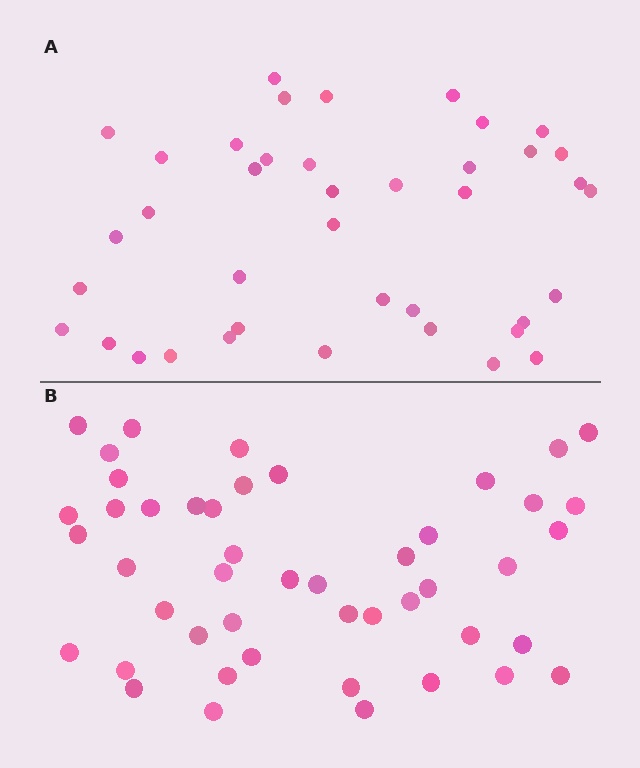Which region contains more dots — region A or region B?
Region B (the bottom region) has more dots.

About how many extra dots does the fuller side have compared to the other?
Region B has roughly 8 or so more dots than region A.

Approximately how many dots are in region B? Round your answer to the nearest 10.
About 50 dots. (The exact count is 47, which rounds to 50.)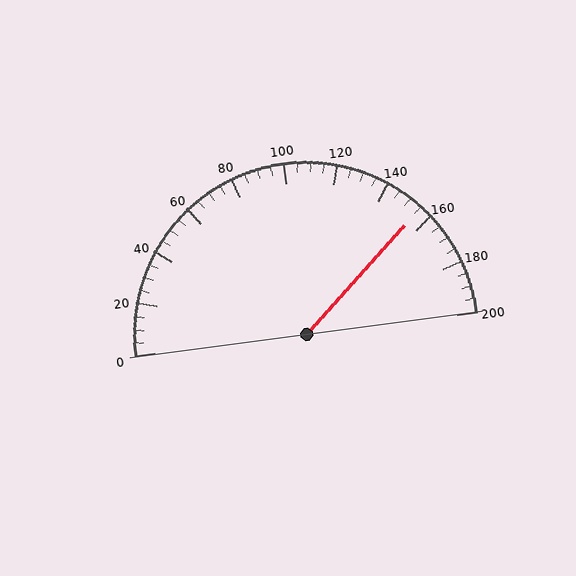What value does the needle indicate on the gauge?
The needle indicates approximately 155.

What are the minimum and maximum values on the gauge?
The gauge ranges from 0 to 200.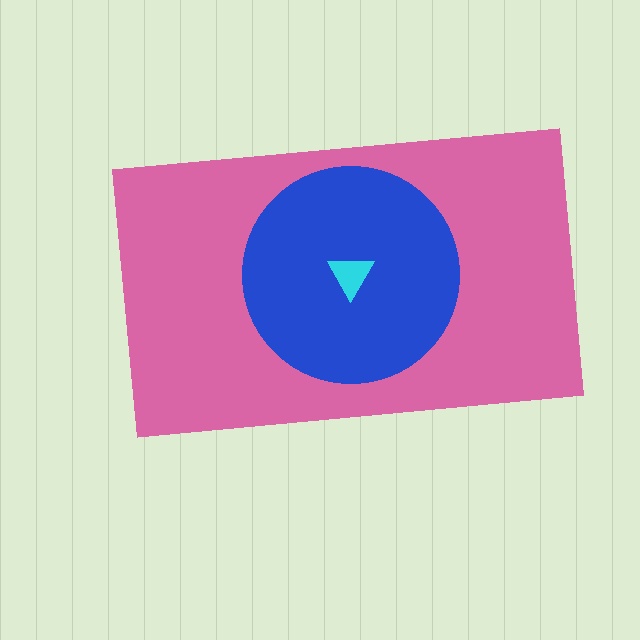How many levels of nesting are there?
3.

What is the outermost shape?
The pink rectangle.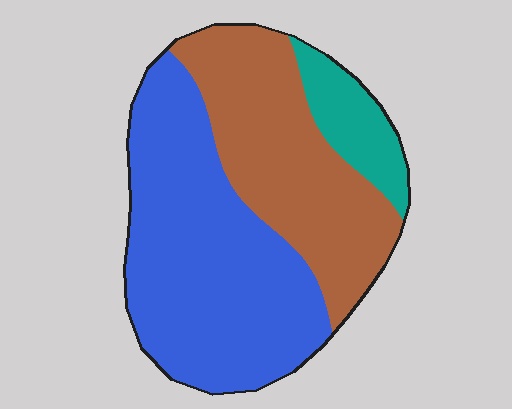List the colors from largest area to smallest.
From largest to smallest: blue, brown, teal.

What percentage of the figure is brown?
Brown takes up between a quarter and a half of the figure.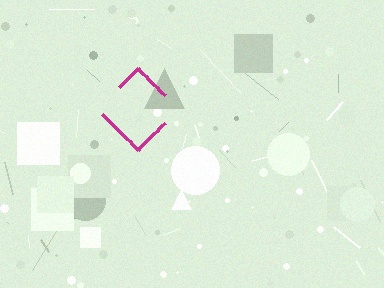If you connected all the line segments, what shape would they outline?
They would outline a diamond.